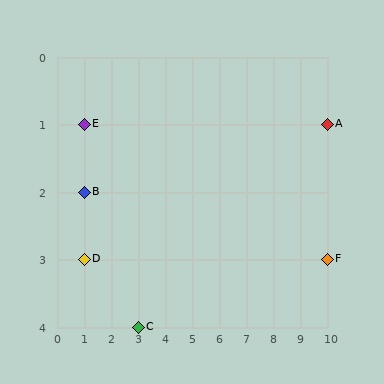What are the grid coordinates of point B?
Point B is at grid coordinates (1, 2).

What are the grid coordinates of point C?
Point C is at grid coordinates (3, 4).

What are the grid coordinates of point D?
Point D is at grid coordinates (1, 3).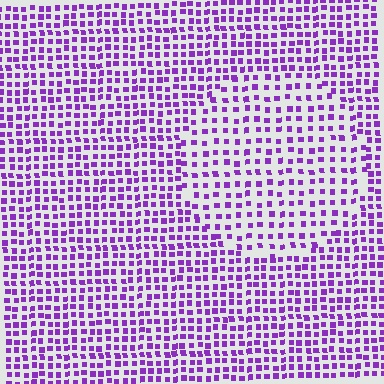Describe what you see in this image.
The image contains small purple elements arranged at two different densities. A circle-shaped region is visible where the elements are less densely packed than the surrounding area.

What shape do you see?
I see a circle.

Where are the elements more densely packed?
The elements are more densely packed outside the circle boundary.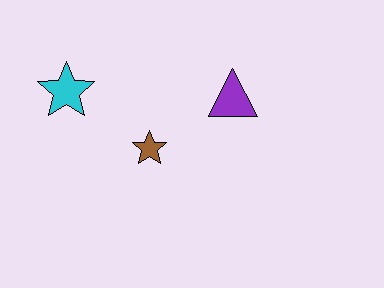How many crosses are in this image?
There are no crosses.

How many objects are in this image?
There are 3 objects.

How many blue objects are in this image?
There are no blue objects.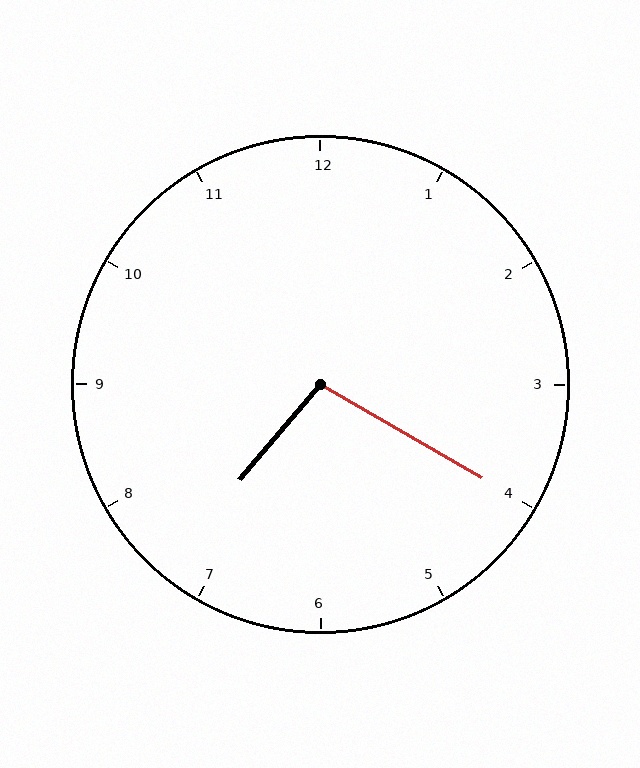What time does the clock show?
7:20.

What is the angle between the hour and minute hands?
Approximately 100 degrees.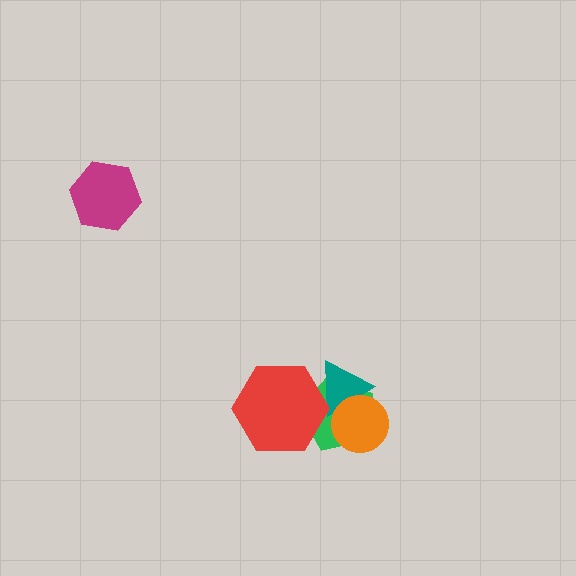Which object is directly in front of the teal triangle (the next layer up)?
The orange circle is directly in front of the teal triangle.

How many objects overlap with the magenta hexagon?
0 objects overlap with the magenta hexagon.